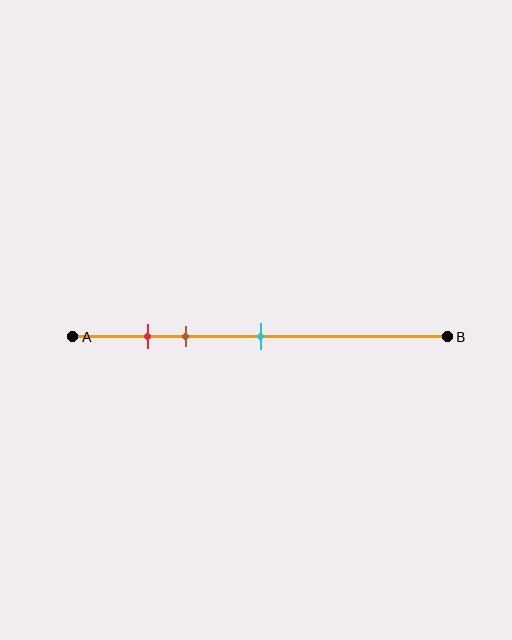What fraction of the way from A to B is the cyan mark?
The cyan mark is approximately 50% (0.5) of the way from A to B.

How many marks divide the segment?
There are 3 marks dividing the segment.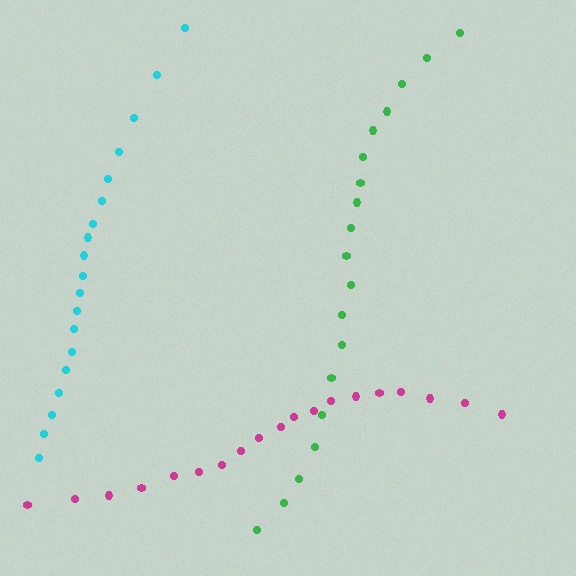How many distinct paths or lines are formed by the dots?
There are 3 distinct paths.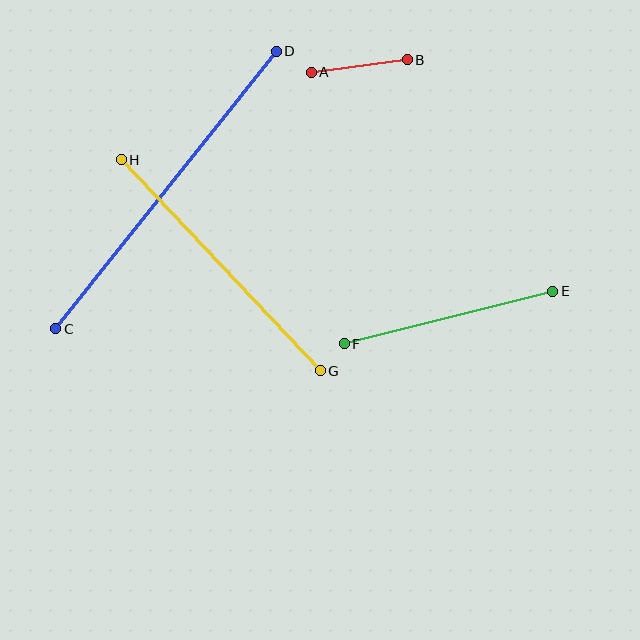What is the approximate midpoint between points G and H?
The midpoint is at approximately (221, 265) pixels.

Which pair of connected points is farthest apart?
Points C and D are farthest apart.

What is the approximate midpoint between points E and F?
The midpoint is at approximately (449, 318) pixels.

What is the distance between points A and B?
The distance is approximately 97 pixels.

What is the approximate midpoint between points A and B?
The midpoint is at approximately (359, 66) pixels.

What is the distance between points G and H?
The distance is approximately 290 pixels.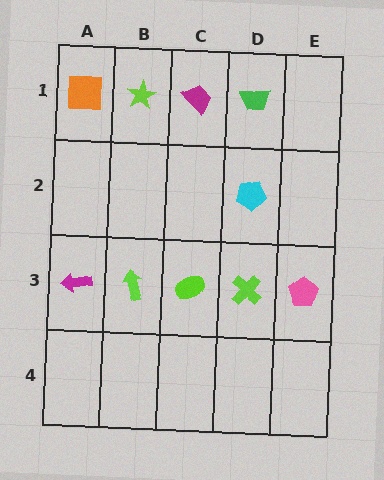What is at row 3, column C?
A lime ellipse.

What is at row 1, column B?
A lime star.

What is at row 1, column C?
A magenta trapezoid.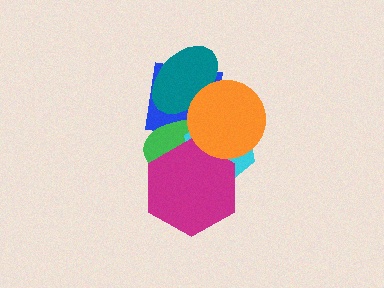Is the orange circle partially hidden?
No, no other shape covers it.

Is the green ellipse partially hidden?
Yes, it is partially covered by another shape.